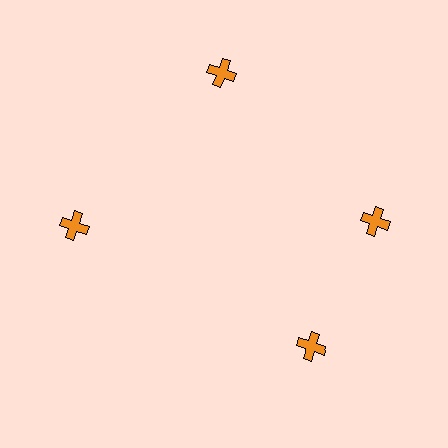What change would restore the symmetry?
The symmetry would be restored by rotating it back into even spacing with its neighbors so that all 4 crosses sit at equal angles and equal distance from the center.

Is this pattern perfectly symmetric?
No. The 4 orange crosses are arranged in a ring, but one element near the 6 o'clock position is rotated out of alignment along the ring, breaking the 4-fold rotational symmetry.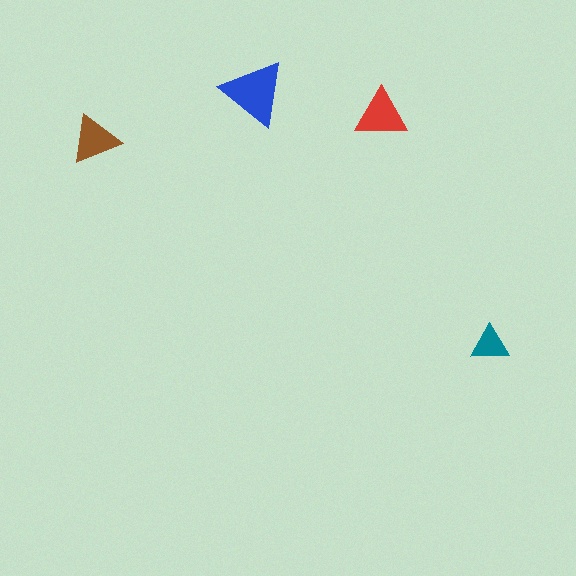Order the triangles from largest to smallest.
the blue one, the red one, the brown one, the teal one.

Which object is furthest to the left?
The brown triangle is leftmost.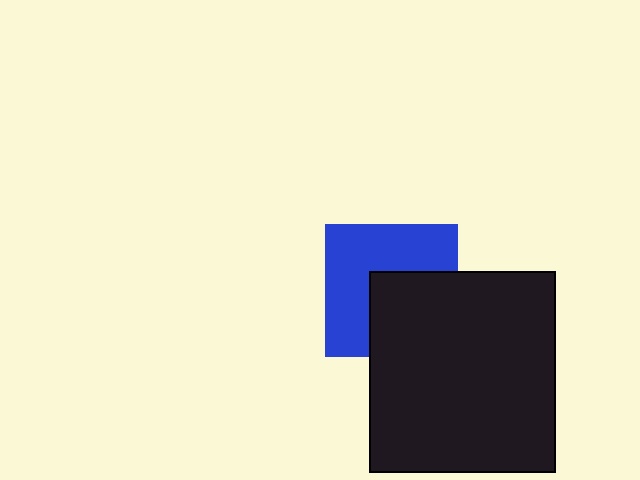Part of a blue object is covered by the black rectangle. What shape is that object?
It is a square.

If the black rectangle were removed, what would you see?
You would see the complete blue square.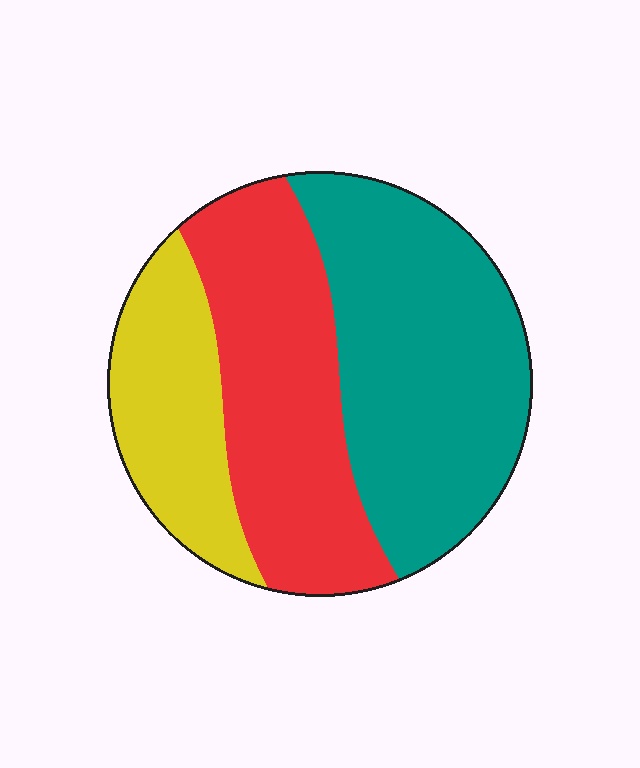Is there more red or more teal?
Teal.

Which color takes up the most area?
Teal, at roughly 45%.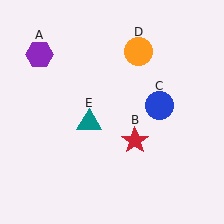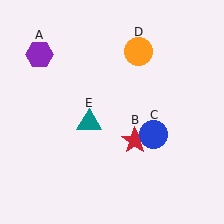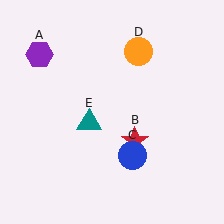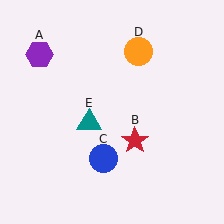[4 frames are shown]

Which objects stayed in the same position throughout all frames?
Purple hexagon (object A) and red star (object B) and orange circle (object D) and teal triangle (object E) remained stationary.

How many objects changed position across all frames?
1 object changed position: blue circle (object C).